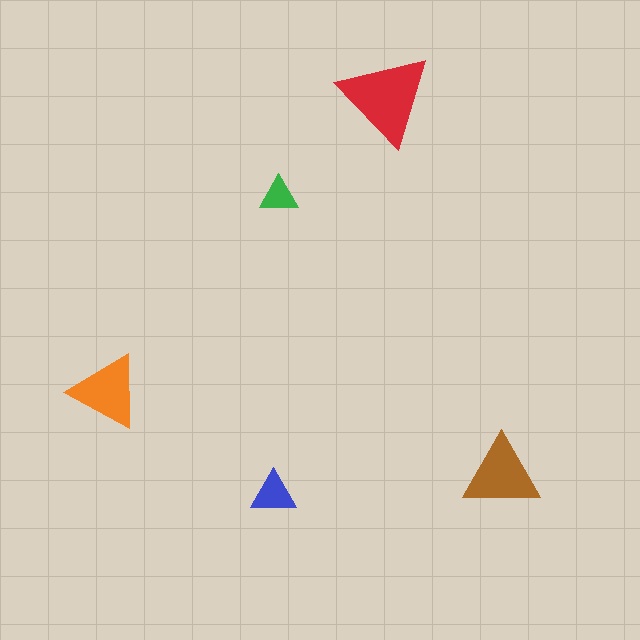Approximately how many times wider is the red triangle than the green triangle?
About 2.5 times wider.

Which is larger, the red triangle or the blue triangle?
The red one.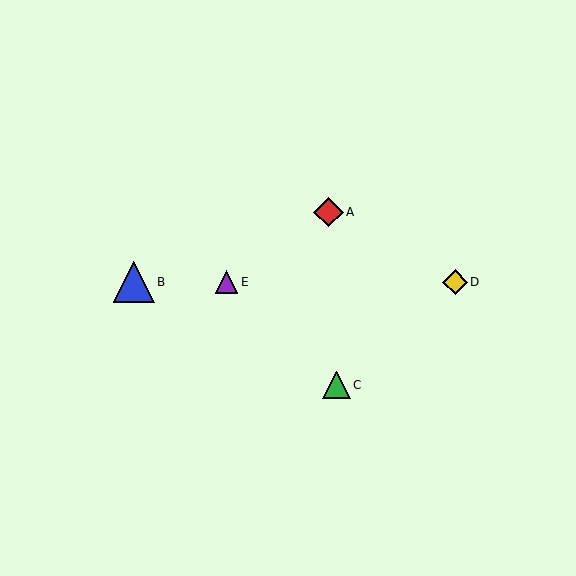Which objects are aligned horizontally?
Objects B, D, E are aligned horizontally.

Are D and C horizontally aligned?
No, D is at y≈282 and C is at y≈385.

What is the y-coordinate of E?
Object E is at y≈282.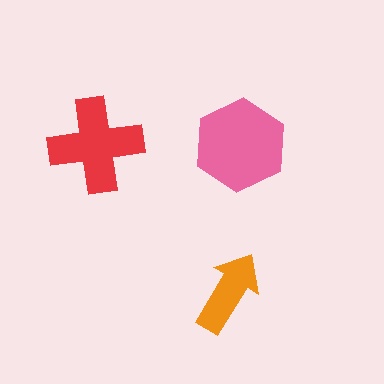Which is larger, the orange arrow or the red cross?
The red cross.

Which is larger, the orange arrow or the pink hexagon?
The pink hexagon.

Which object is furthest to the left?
The red cross is leftmost.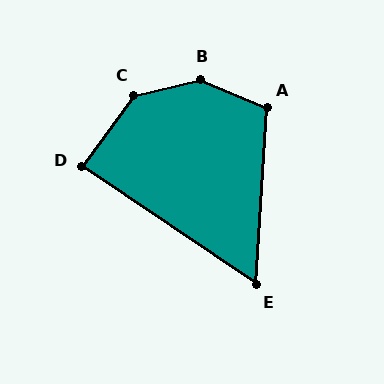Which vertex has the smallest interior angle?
E, at approximately 59 degrees.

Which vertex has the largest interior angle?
B, at approximately 144 degrees.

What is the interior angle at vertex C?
Approximately 139 degrees (obtuse).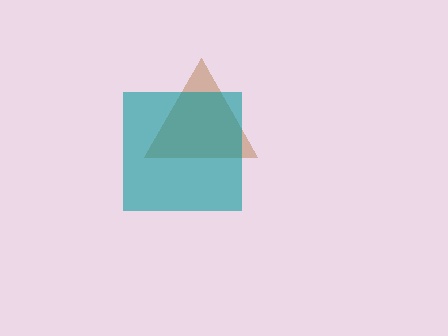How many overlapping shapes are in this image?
There are 2 overlapping shapes in the image.